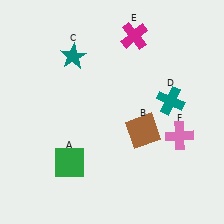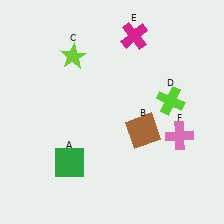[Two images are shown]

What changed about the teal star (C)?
In Image 1, C is teal. In Image 2, it changed to lime.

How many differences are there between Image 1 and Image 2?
There are 2 differences between the two images.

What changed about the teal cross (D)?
In Image 1, D is teal. In Image 2, it changed to lime.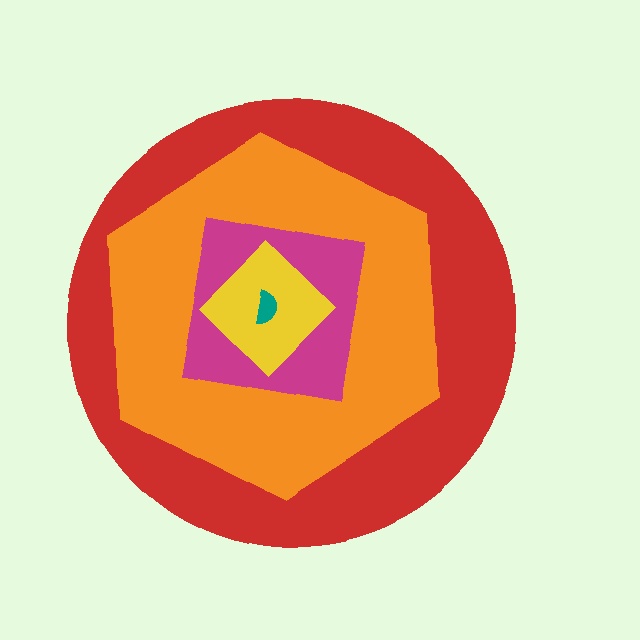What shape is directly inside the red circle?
The orange hexagon.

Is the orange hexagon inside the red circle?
Yes.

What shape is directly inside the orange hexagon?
The magenta square.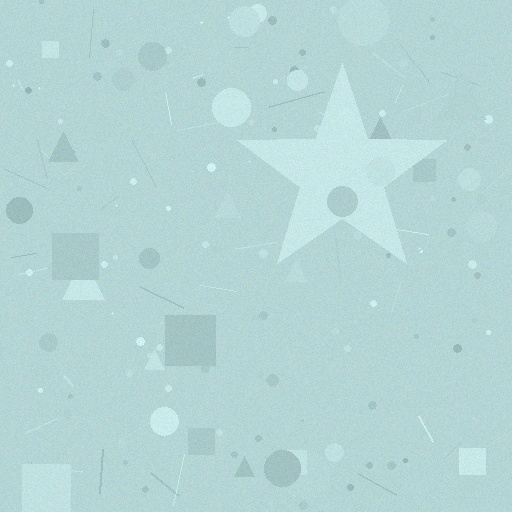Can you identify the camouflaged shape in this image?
The camouflaged shape is a star.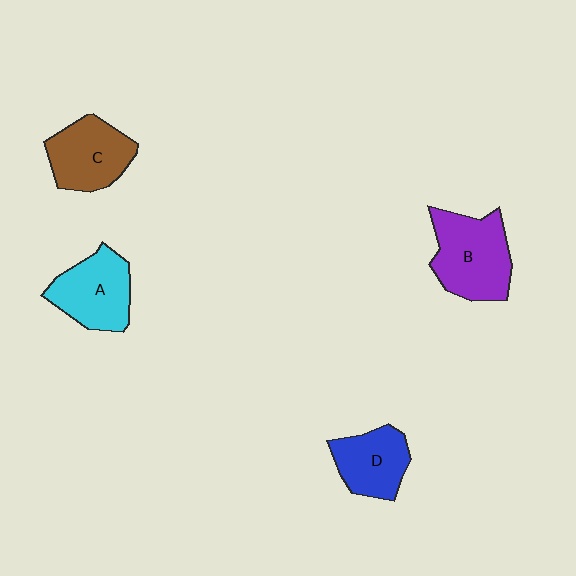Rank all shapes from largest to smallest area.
From largest to smallest: B (purple), A (cyan), C (brown), D (blue).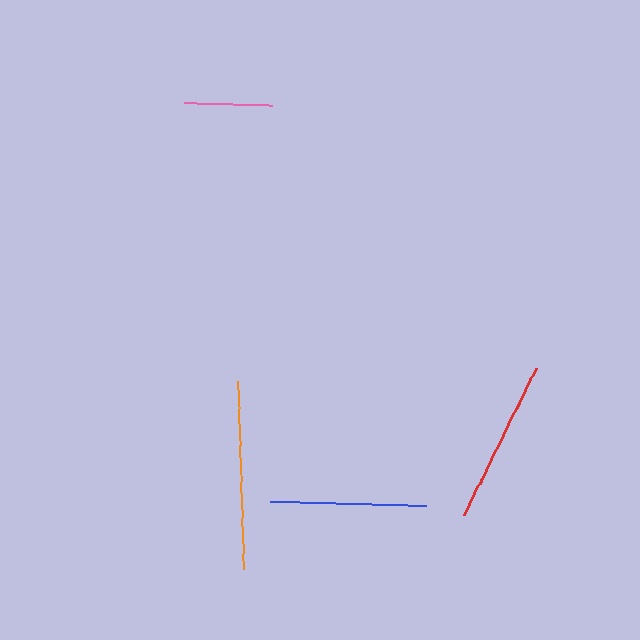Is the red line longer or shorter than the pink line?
The red line is longer than the pink line.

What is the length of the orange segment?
The orange segment is approximately 188 pixels long.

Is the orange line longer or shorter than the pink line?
The orange line is longer than the pink line.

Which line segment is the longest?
The orange line is the longest at approximately 188 pixels.